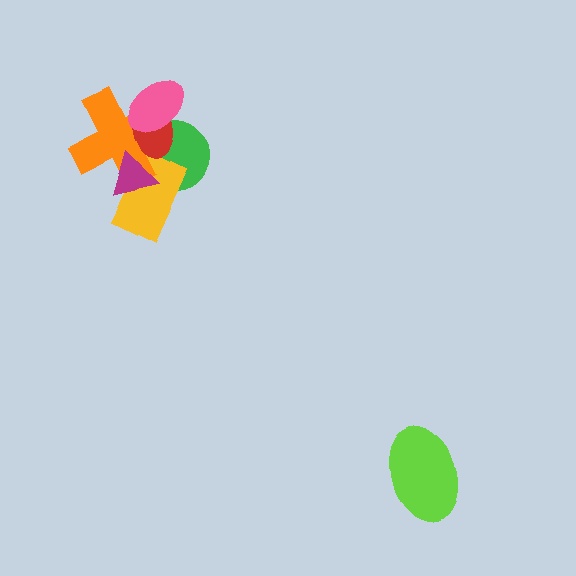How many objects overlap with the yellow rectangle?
3 objects overlap with the yellow rectangle.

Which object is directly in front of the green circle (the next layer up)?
The yellow rectangle is directly in front of the green circle.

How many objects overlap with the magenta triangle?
3 objects overlap with the magenta triangle.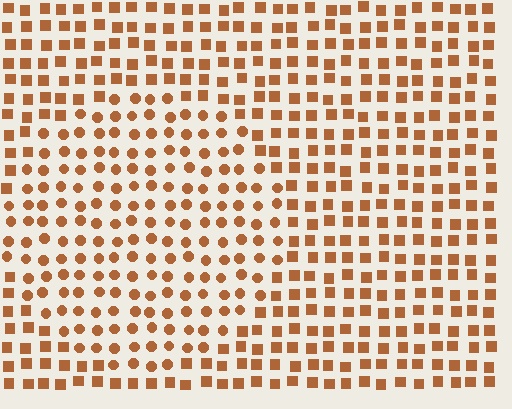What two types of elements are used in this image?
The image uses circles inside the circle region and squares outside it.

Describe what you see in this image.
The image is filled with small brown elements arranged in a uniform grid. A circle-shaped region contains circles, while the surrounding area contains squares. The boundary is defined purely by the change in element shape.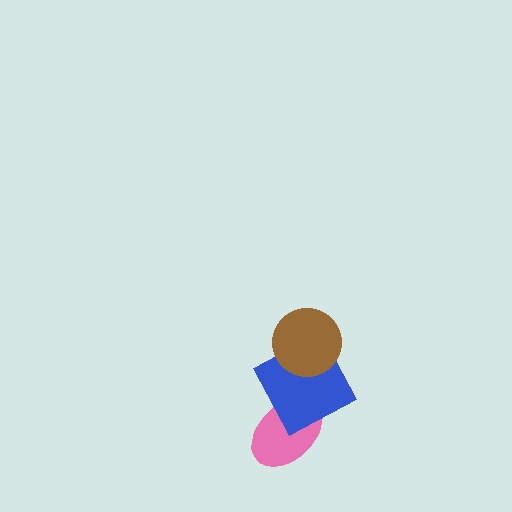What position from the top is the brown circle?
The brown circle is 1st from the top.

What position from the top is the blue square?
The blue square is 2nd from the top.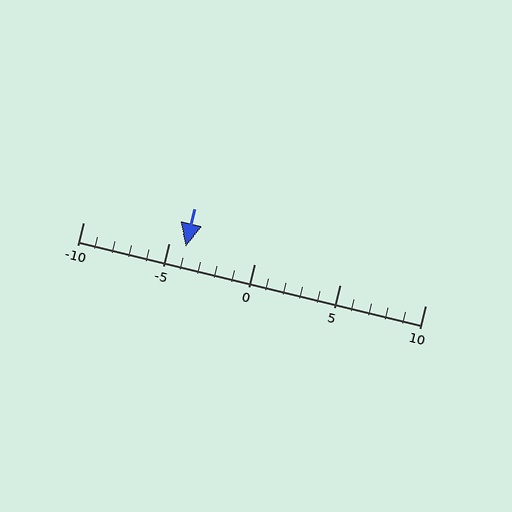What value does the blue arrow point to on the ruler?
The blue arrow points to approximately -4.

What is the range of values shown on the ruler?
The ruler shows values from -10 to 10.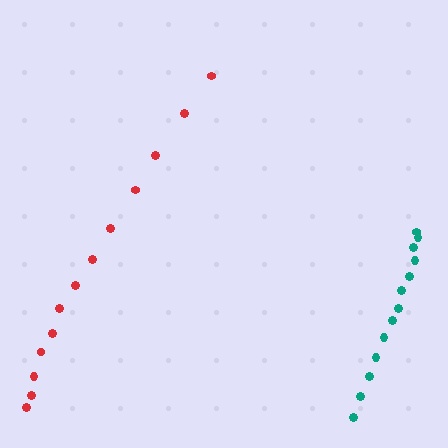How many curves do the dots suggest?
There are 2 distinct paths.